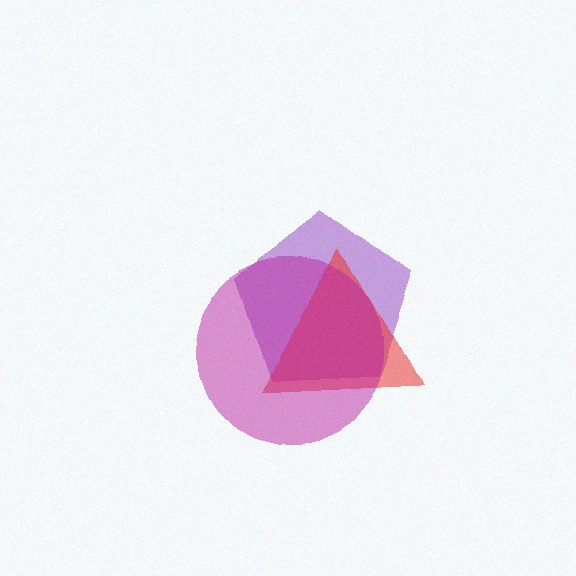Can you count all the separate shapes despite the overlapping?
Yes, there are 3 separate shapes.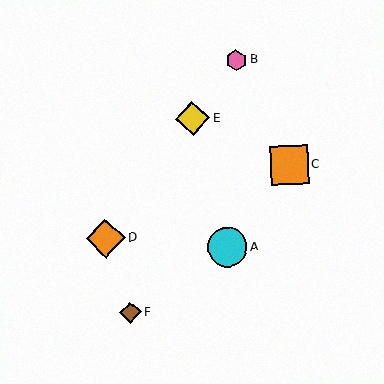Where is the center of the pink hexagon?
The center of the pink hexagon is at (236, 61).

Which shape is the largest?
The cyan circle (labeled A) is the largest.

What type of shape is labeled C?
Shape C is an orange square.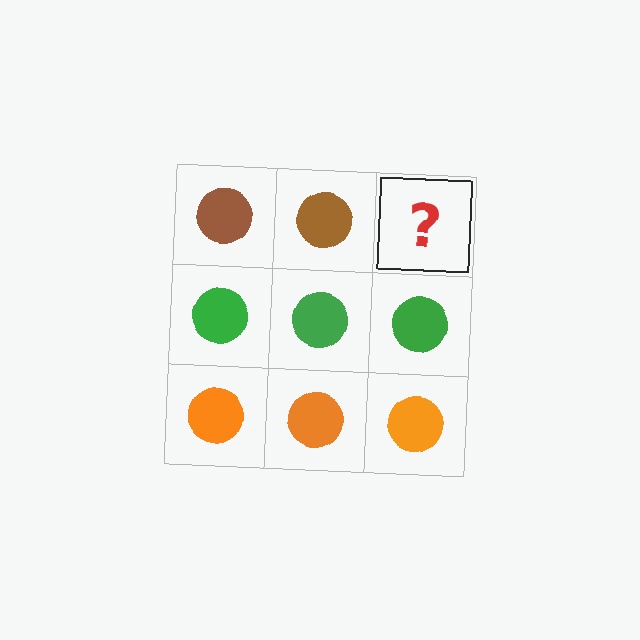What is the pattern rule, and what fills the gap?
The rule is that each row has a consistent color. The gap should be filled with a brown circle.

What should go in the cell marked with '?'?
The missing cell should contain a brown circle.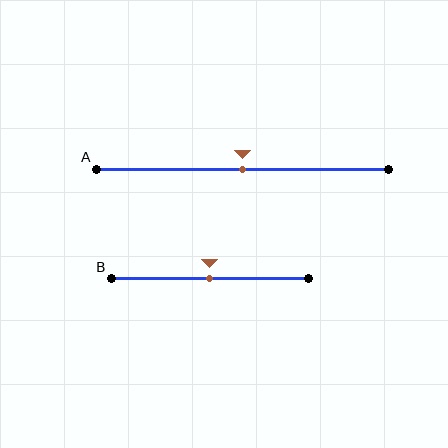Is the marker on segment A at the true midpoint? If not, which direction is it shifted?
Yes, the marker on segment A is at the true midpoint.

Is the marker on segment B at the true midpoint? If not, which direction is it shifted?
Yes, the marker on segment B is at the true midpoint.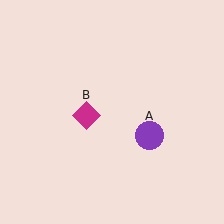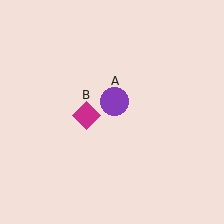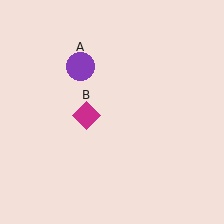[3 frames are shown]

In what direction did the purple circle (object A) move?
The purple circle (object A) moved up and to the left.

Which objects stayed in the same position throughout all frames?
Magenta diamond (object B) remained stationary.